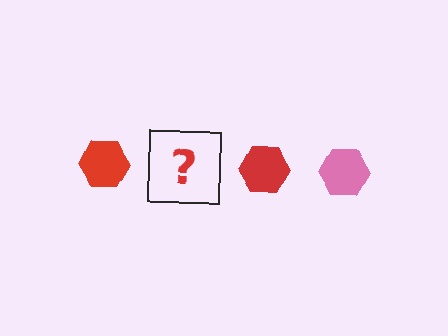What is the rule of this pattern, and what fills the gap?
The rule is that the pattern cycles through red, pink hexagons. The gap should be filled with a pink hexagon.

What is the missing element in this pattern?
The missing element is a pink hexagon.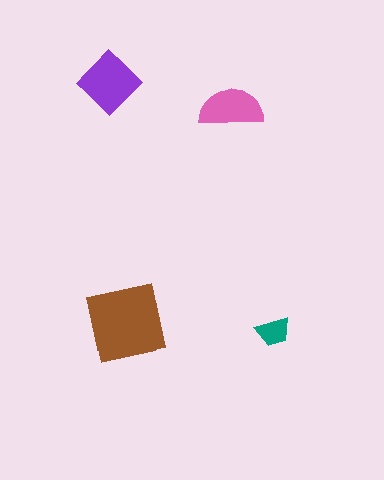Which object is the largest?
The brown square.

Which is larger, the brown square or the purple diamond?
The brown square.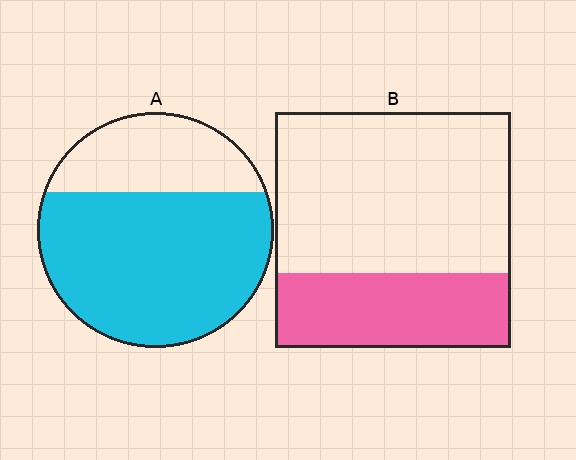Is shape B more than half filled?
No.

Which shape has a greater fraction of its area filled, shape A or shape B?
Shape A.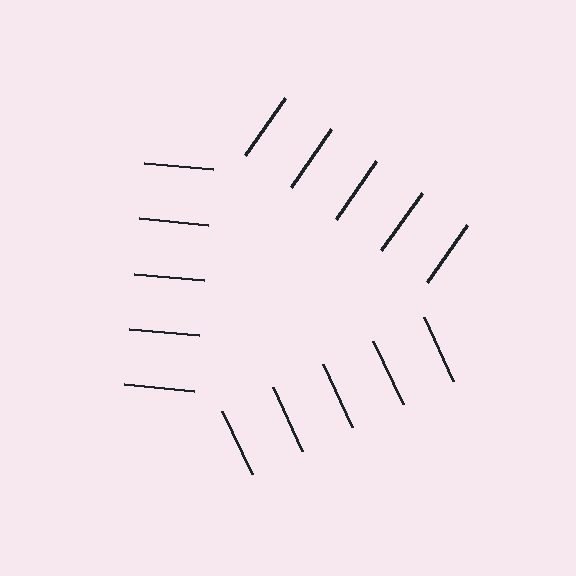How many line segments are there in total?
15 — 5 along each of the 3 edges.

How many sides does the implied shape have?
3 sides — the line-ends trace a triangle.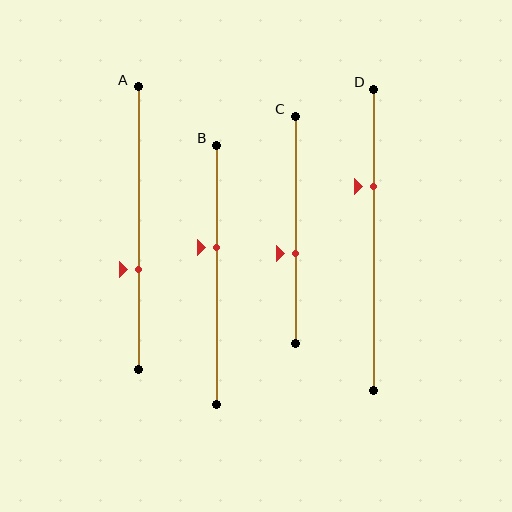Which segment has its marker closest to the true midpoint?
Segment C has its marker closest to the true midpoint.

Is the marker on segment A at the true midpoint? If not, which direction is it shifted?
No, the marker on segment A is shifted downward by about 14% of the segment length.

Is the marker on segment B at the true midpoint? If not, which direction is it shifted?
No, the marker on segment B is shifted upward by about 11% of the segment length.